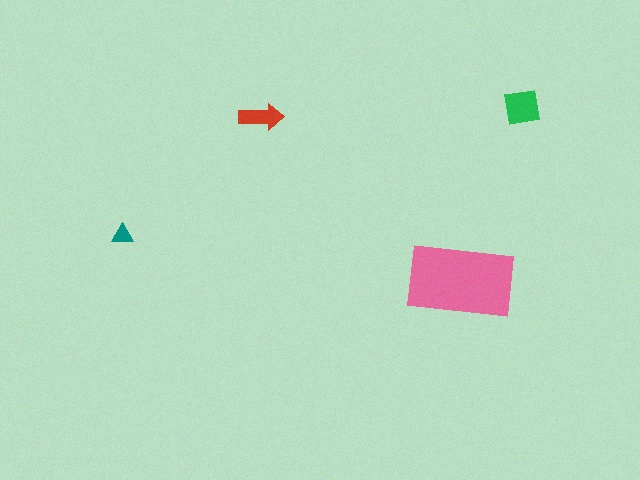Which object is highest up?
The green square is topmost.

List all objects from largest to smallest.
The pink rectangle, the green square, the red arrow, the teal triangle.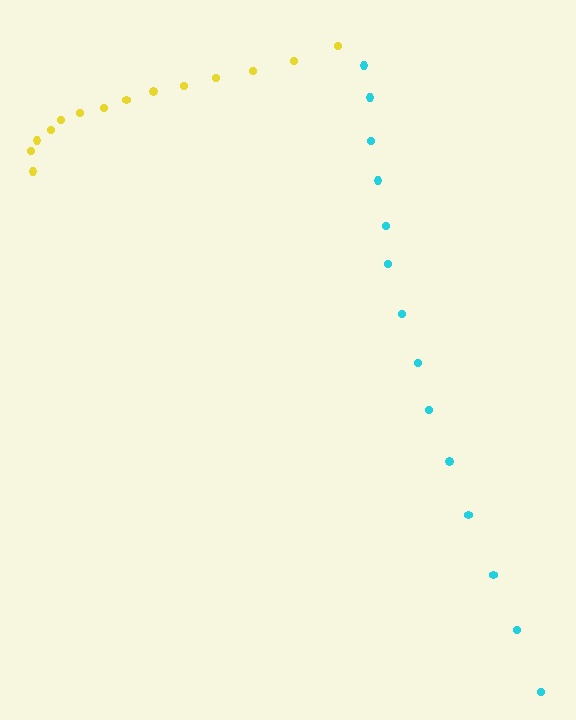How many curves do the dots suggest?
There are 2 distinct paths.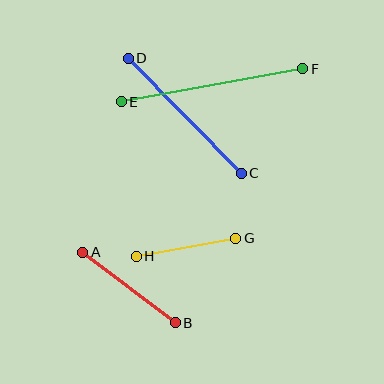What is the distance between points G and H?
The distance is approximately 101 pixels.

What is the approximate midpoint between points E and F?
The midpoint is at approximately (212, 85) pixels.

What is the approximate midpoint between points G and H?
The midpoint is at approximately (186, 247) pixels.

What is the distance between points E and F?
The distance is approximately 185 pixels.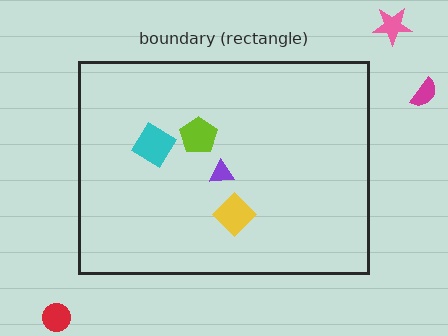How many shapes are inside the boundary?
4 inside, 3 outside.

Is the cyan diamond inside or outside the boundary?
Inside.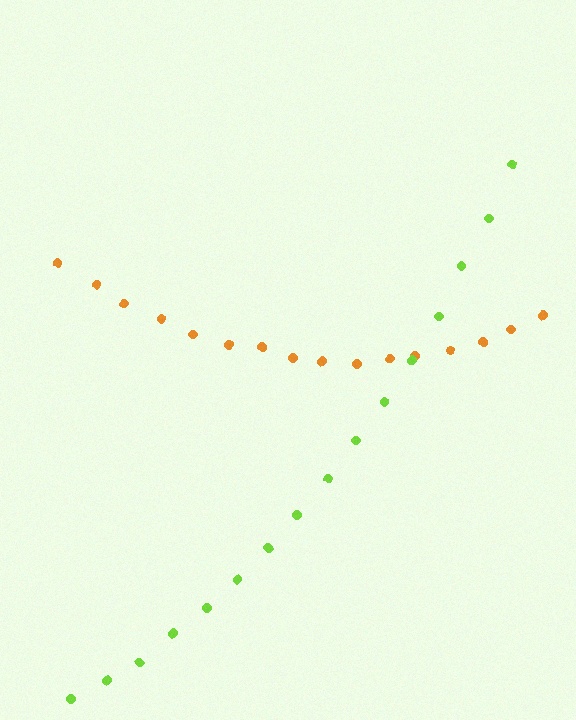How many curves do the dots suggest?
There are 2 distinct paths.